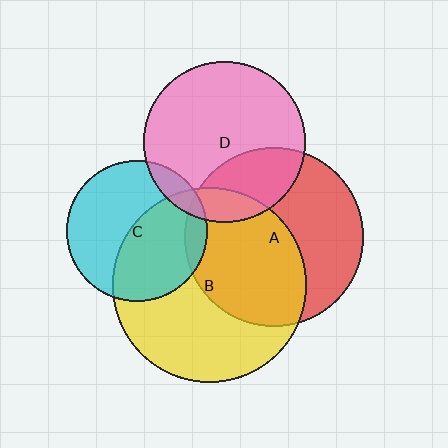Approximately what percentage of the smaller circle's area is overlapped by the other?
Approximately 10%.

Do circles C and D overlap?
Yes.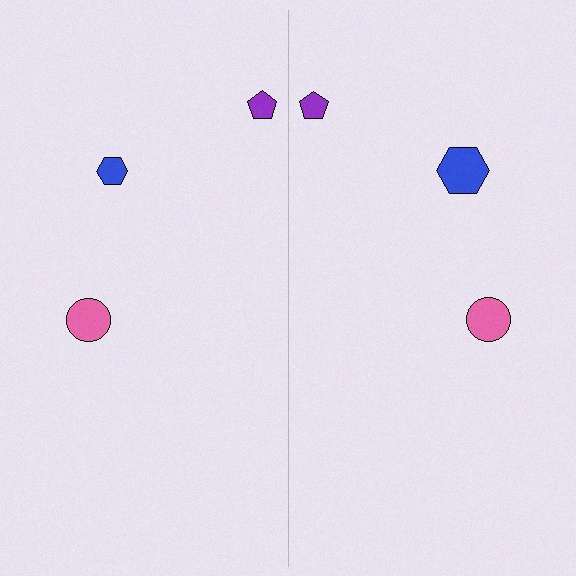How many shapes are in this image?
There are 6 shapes in this image.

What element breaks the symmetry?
The blue hexagon on the right side has a different size than its mirror counterpart.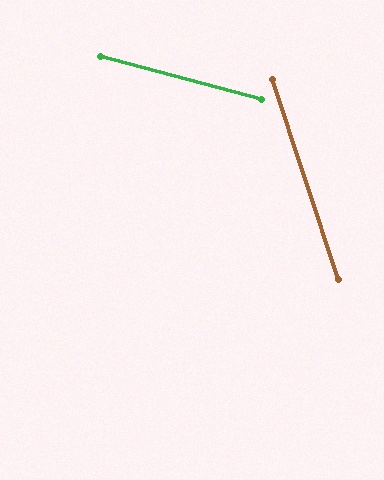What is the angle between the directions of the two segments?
Approximately 57 degrees.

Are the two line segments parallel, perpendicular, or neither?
Neither parallel nor perpendicular — they differ by about 57°.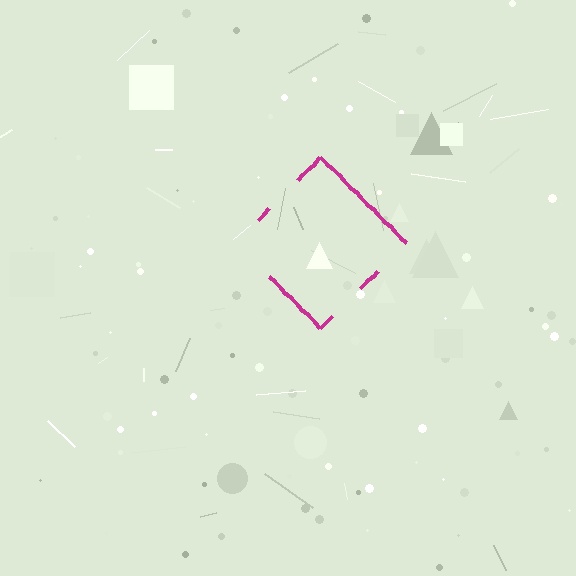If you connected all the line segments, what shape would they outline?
They would outline a diamond.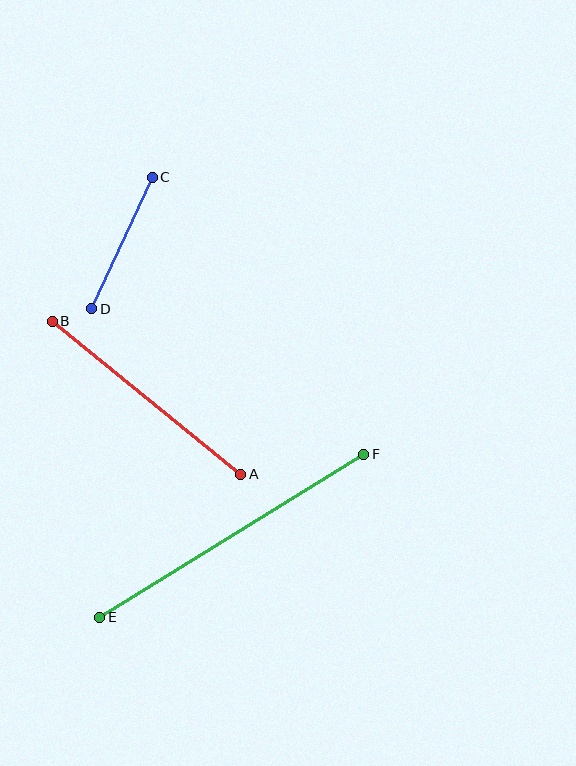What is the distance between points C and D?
The distance is approximately 144 pixels.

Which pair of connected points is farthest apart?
Points E and F are farthest apart.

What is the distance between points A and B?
The distance is approximately 243 pixels.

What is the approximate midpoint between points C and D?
The midpoint is at approximately (122, 243) pixels.